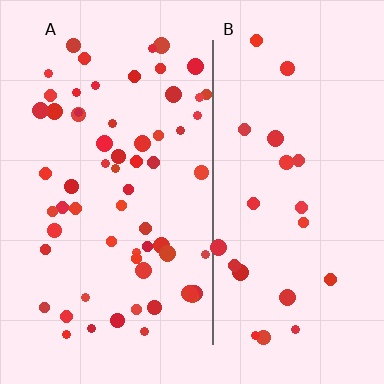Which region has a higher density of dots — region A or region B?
A (the left).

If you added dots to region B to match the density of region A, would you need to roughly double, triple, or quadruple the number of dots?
Approximately triple.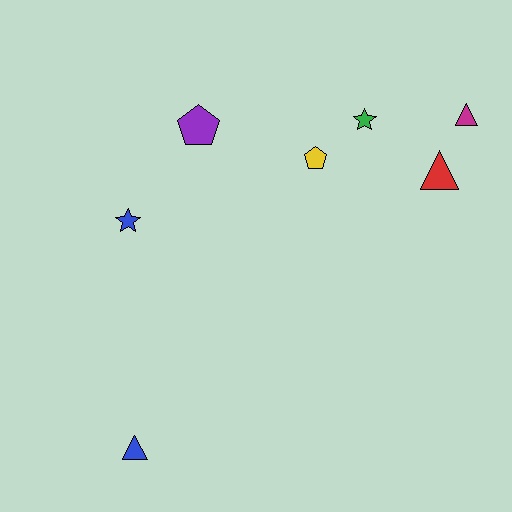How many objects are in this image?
There are 7 objects.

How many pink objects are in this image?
There are no pink objects.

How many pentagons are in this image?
There are 2 pentagons.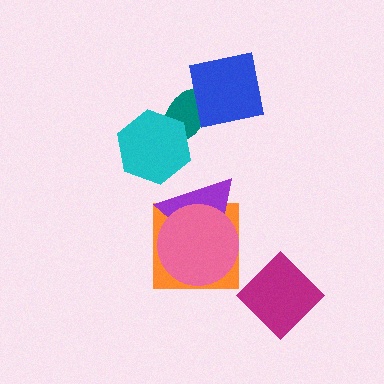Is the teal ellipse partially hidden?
Yes, it is partially covered by another shape.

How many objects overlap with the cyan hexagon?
1 object overlaps with the cyan hexagon.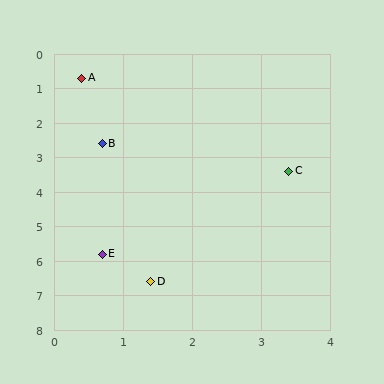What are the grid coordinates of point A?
Point A is at approximately (0.4, 0.7).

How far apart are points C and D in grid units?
Points C and D are about 3.8 grid units apart.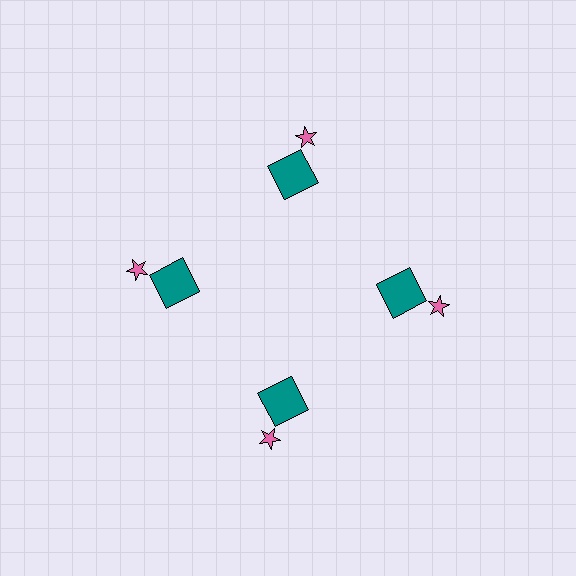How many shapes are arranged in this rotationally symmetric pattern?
There are 8 shapes, arranged in 4 groups of 2.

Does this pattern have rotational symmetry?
Yes, this pattern has 4-fold rotational symmetry. It looks the same after rotating 90 degrees around the center.